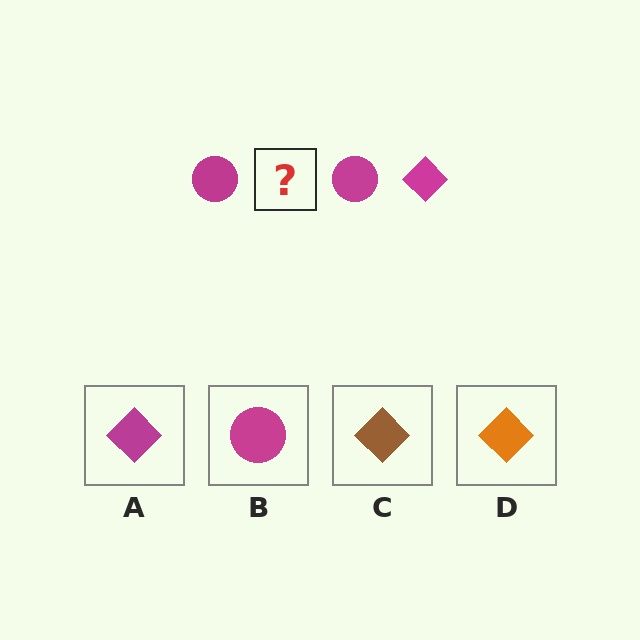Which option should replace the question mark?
Option A.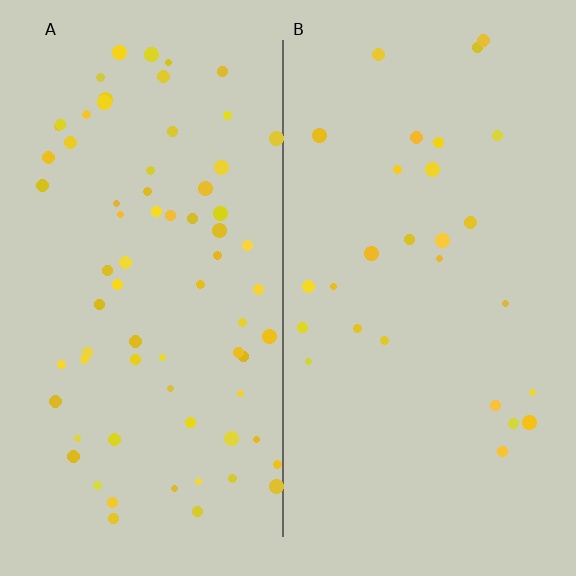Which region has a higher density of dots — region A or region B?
A (the left).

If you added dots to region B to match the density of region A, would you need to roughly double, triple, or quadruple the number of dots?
Approximately triple.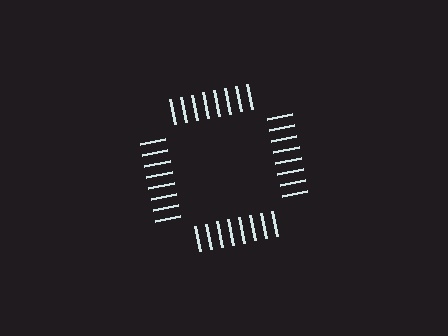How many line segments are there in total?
32 — 8 along each of the 4 edges.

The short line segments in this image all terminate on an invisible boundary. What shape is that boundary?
An illusory square — the line segments terminate on its edges but no continuous stroke is drawn.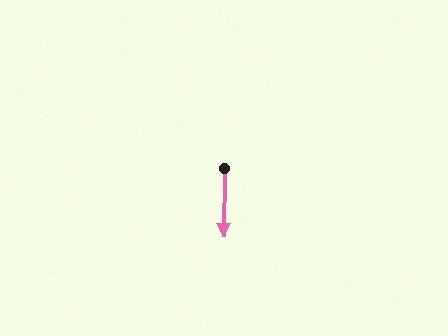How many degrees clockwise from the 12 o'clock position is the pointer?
Approximately 181 degrees.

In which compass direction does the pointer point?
South.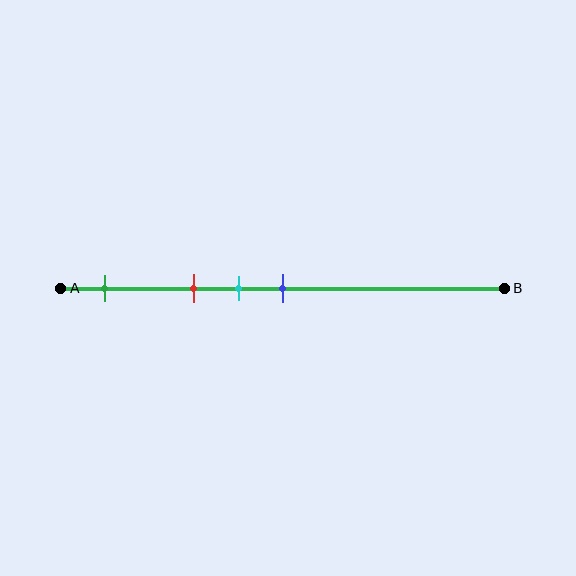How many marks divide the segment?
There are 4 marks dividing the segment.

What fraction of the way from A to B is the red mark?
The red mark is approximately 30% (0.3) of the way from A to B.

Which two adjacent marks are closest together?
The cyan and blue marks are the closest adjacent pair.